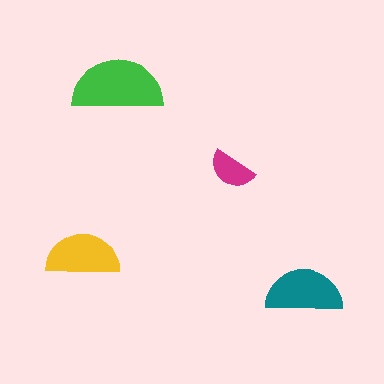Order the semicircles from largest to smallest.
the green one, the teal one, the yellow one, the magenta one.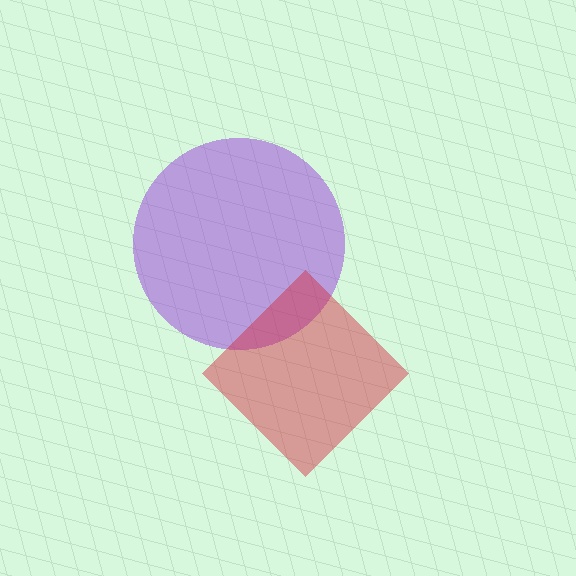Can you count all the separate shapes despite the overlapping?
Yes, there are 2 separate shapes.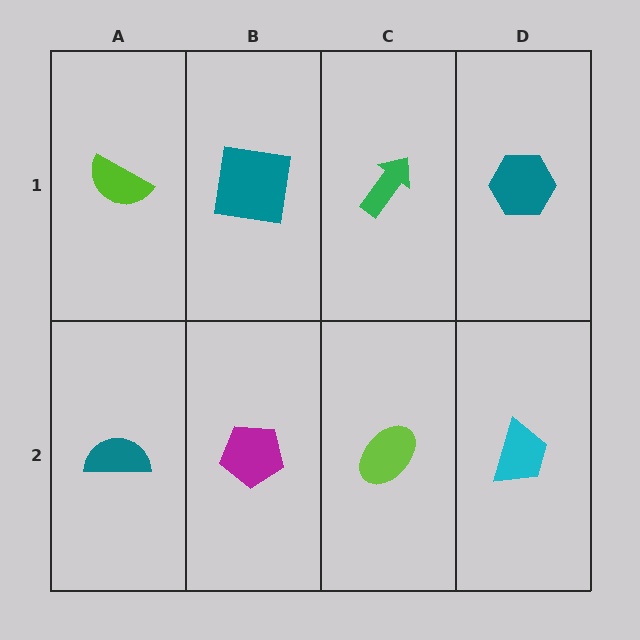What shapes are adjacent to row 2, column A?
A lime semicircle (row 1, column A), a magenta pentagon (row 2, column B).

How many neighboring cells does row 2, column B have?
3.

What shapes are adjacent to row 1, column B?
A magenta pentagon (row 2, column B), a lime semicircle (row 1, column A), a green arrow (row 1, column C).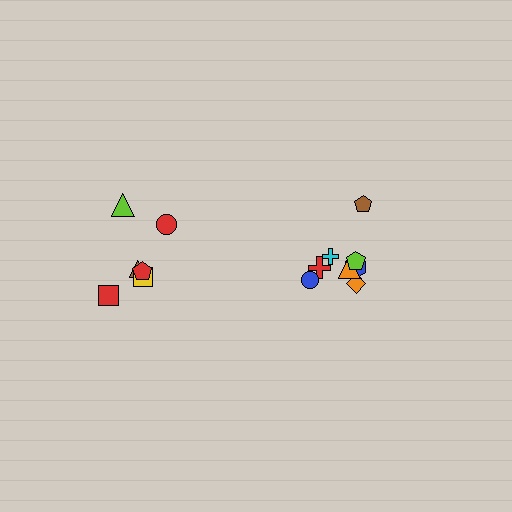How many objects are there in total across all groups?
There are 14 objects.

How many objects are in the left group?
There are 6 objects.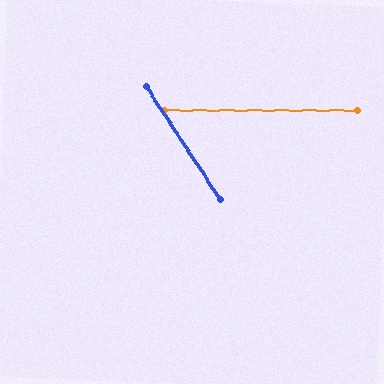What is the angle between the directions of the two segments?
Approximately 57 degrees.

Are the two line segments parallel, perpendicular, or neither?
Neither parallel nor perpendicular — they differ by about 57°.